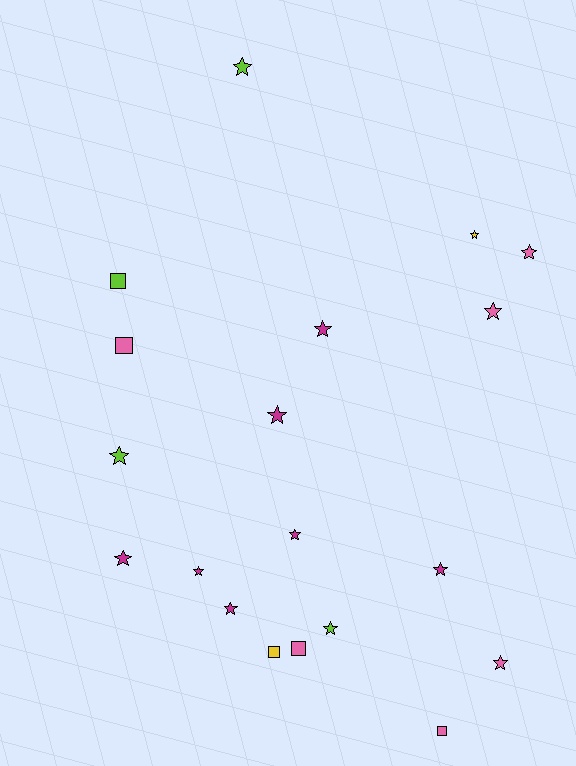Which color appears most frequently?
Magenta, with 7 objects.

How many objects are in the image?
There are 19 objects.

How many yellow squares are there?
There is 1 yellow square.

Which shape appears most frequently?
Star, with 14 objects.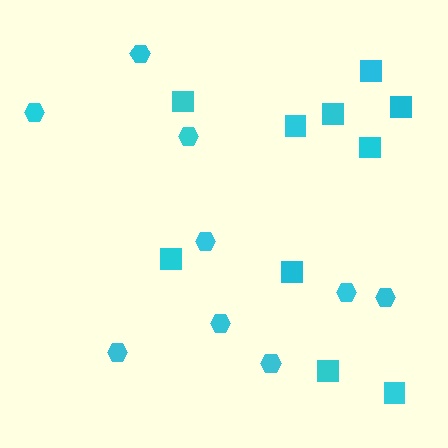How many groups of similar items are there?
There are 2 groups: one group of squares (10) and one group of hexagons (9).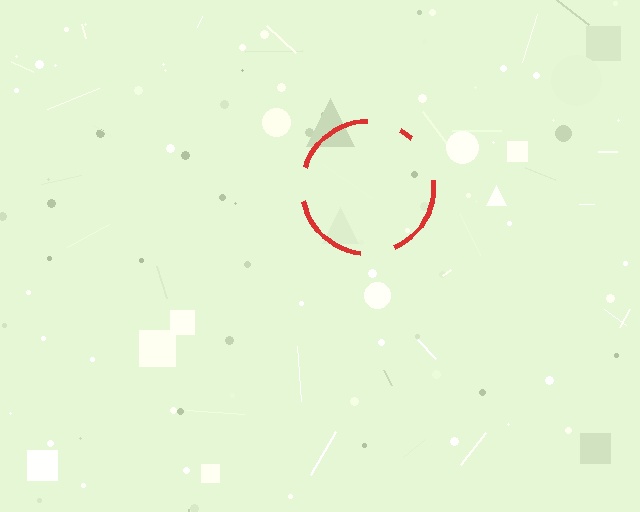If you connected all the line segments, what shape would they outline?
They would outline a circle.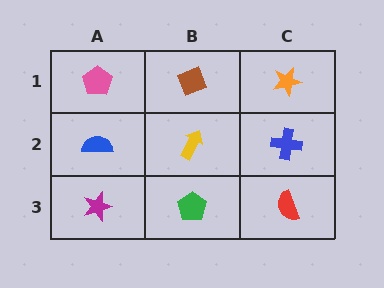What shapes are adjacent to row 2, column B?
A brown diamond (row 1, column B), a green pentagon (row 3, column B), a blue semicircle (row 2, column A), a blue cross (row 2, column C).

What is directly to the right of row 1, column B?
An orange star.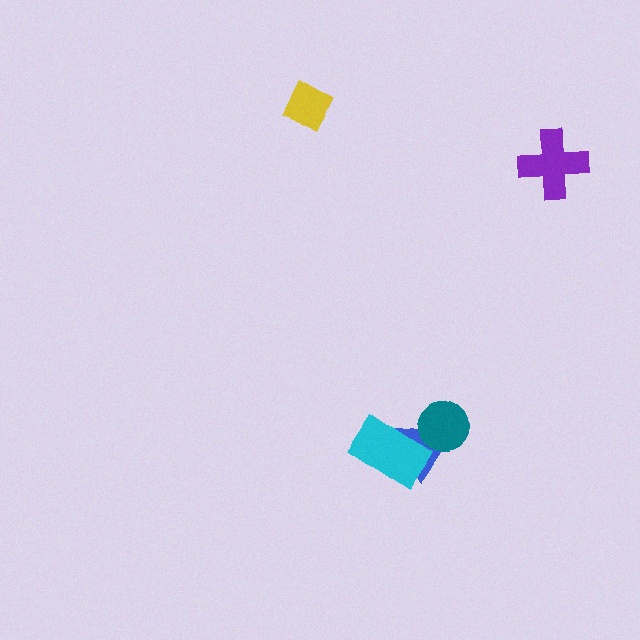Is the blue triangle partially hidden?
Yes, it is partially covered by another shape.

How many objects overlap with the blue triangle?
2 objects overlap with the blue triangle.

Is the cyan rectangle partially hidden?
No, no other shape covers it.